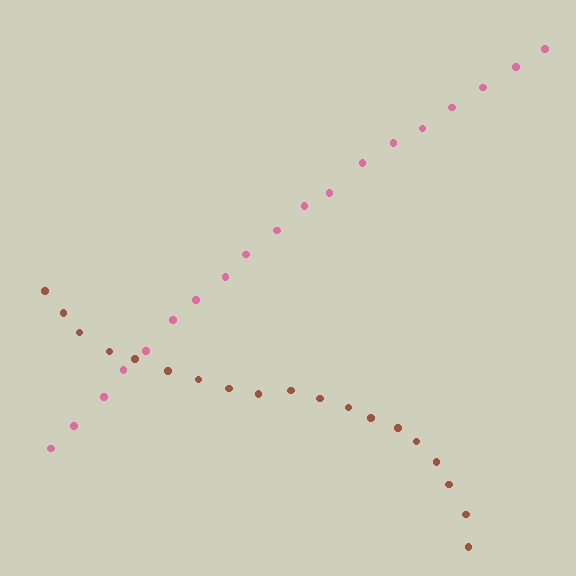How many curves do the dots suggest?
There are 2 distinct paths.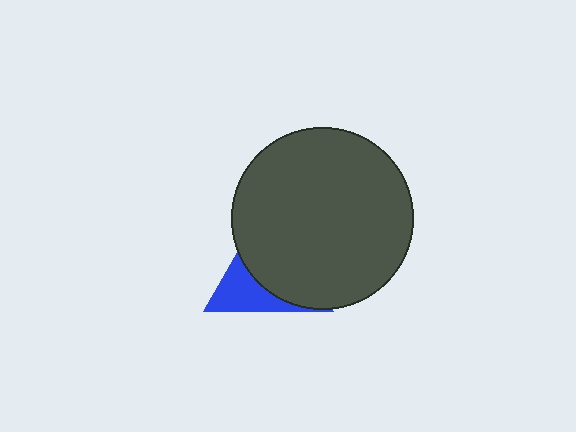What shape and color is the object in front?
The object in front is a dark gray circle.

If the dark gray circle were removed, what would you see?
You would see the complete blue triangle.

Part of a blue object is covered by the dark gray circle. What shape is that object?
It is a triangle.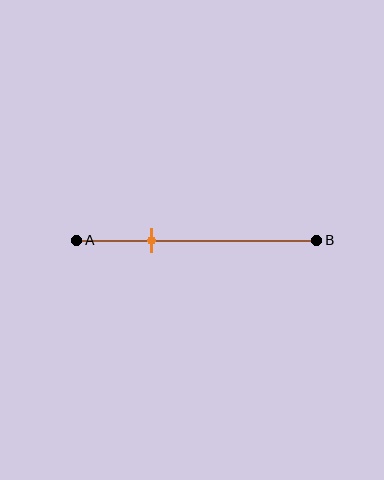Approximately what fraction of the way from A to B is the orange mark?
The orange mark is approximately 30% of the way from A to B.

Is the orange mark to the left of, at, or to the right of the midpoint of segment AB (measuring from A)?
The orange mark is to the left of the midpoint of segment AB.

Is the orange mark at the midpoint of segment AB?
No, the mark is at about 30% from A, not at the 50% midpoint.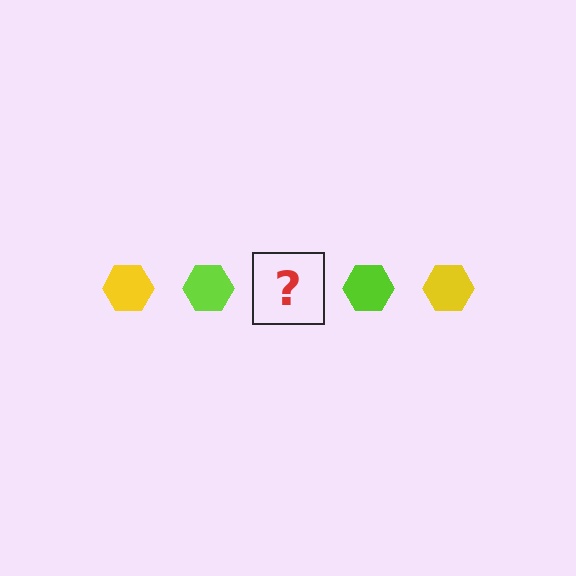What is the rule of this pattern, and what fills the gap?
The rule is that the pattern cycles through yellow, lime hexagons. The gap should be filled with a yellow hexagon.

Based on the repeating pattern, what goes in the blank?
The blank should be a yellow hexagon.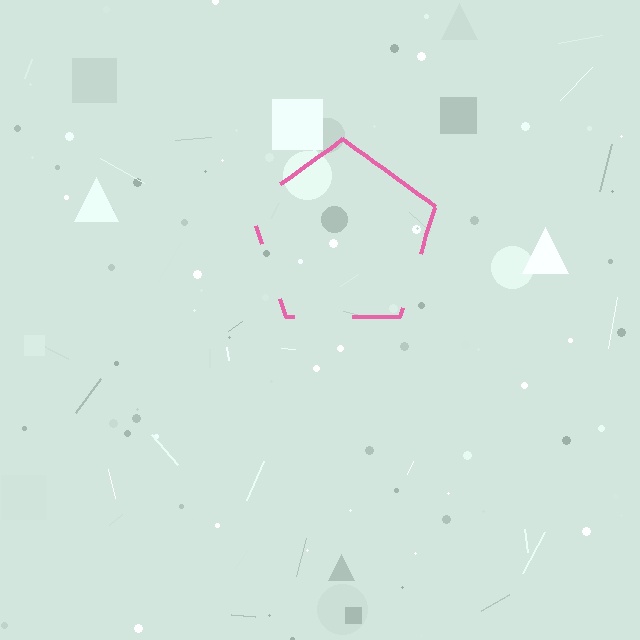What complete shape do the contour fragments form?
The contour fragments form a pentagon.